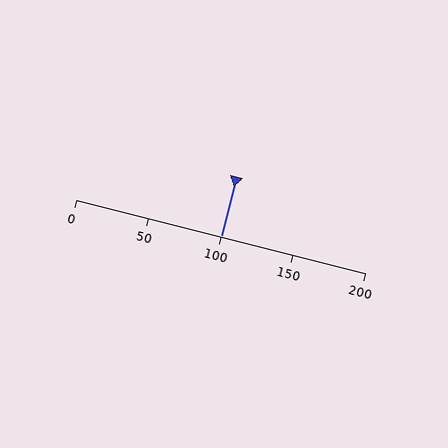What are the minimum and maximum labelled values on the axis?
The axis runs from 0 to 200.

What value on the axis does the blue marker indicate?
The marker indicates approximately 100.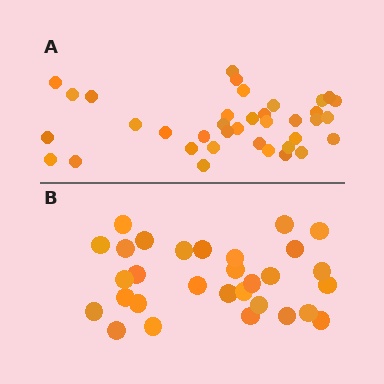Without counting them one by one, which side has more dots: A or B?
Region A (the top region) has more dots.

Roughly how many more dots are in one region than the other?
Region A has roughly 8 or so more dots than region B.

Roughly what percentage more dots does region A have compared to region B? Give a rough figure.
About 25% more.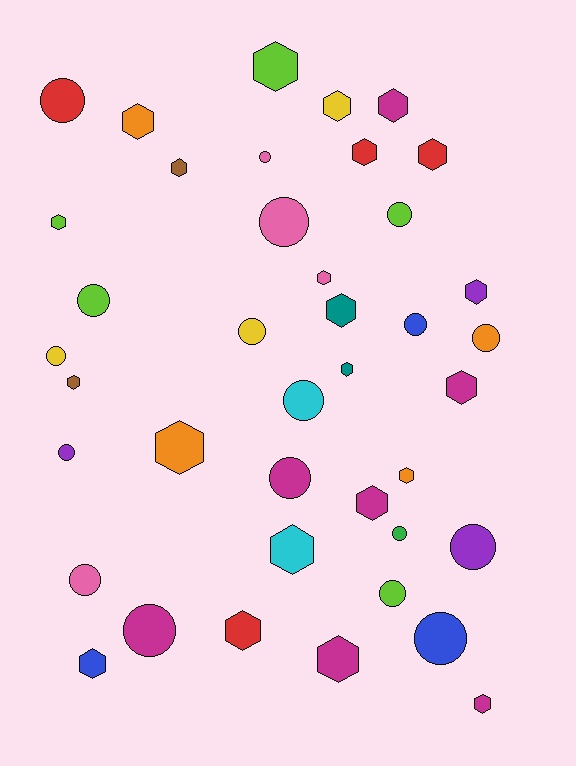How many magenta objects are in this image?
There are 7 magenta objects.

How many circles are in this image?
There are 18 circles.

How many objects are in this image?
There are 40 objects.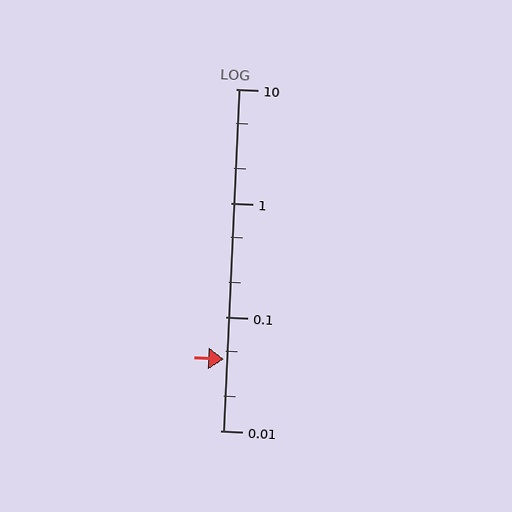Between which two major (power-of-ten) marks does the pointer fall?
The pointer is between 0.01 and 0.1.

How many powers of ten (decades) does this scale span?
The scale spans 3 decades, from 0.01 to 10.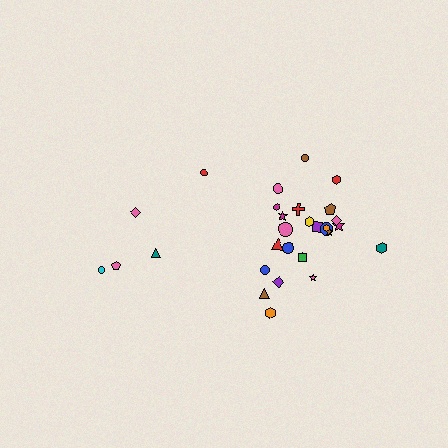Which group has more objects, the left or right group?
The right group.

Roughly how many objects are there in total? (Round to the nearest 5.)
Roughly 30 objects in total.